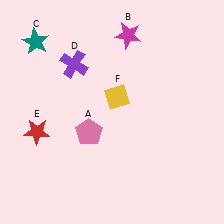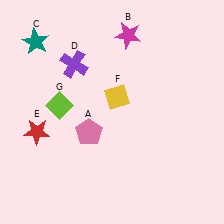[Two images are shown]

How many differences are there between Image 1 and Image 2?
There is 1 difference between the two images.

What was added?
A lime diamond (G) was added in Image 2.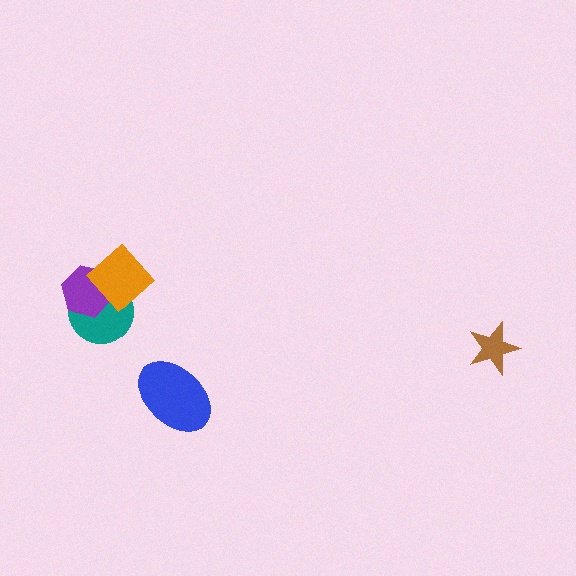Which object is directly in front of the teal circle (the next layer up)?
The purple hexagon is directly in front of the teal circle.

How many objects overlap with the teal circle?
2 objects overlap with the teal circle.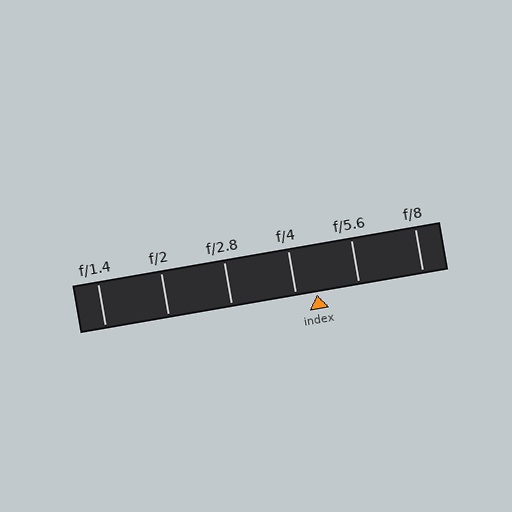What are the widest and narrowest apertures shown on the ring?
The widest aperture shown is f/1.4 and the narrowest is f/8.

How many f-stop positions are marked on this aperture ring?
There are 6 f-stop positions marked.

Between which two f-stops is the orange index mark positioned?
The index mark is between f/4 and f/5.6.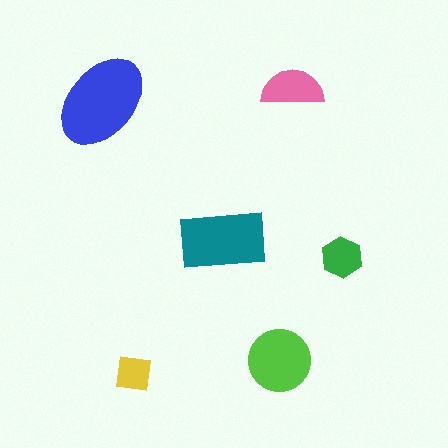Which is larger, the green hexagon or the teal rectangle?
The teal rectangle.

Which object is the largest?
The blue ellipse.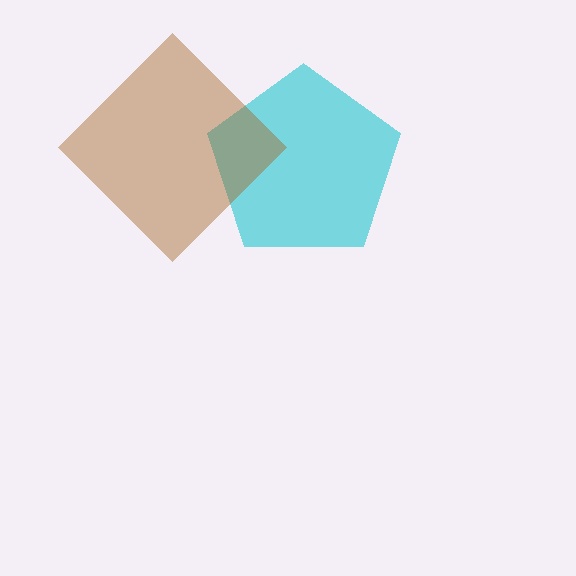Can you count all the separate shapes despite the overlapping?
Yes, there are 2 separate shapes.